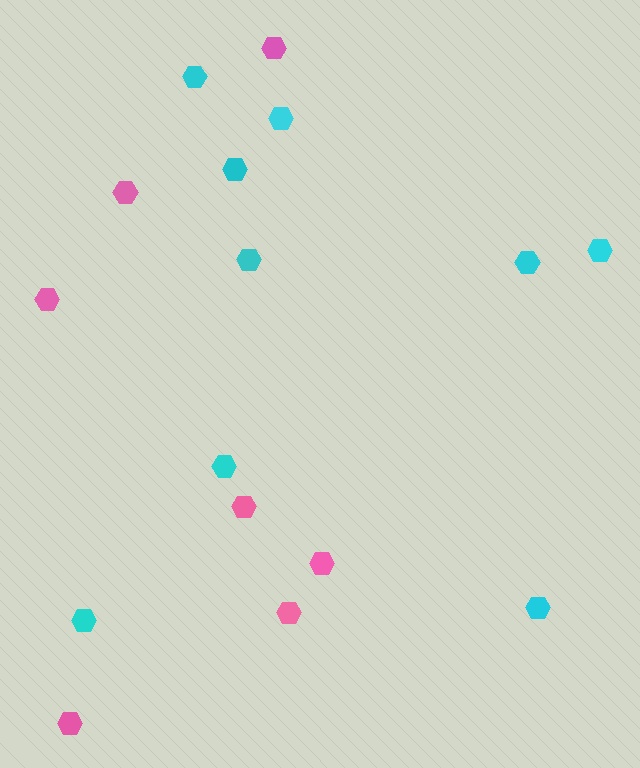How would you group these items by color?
There are 2 groups: one group of pink hexagons (7) and one group of cyan hexagons (9).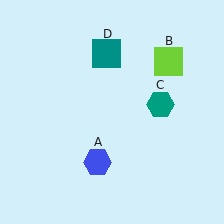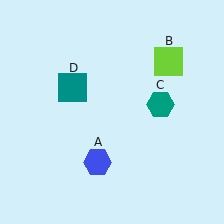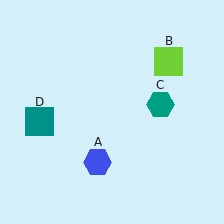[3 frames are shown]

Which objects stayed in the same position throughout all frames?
Blue hexagon (object A) and lime square (object B) and teal hexagon (object C) remained stationary.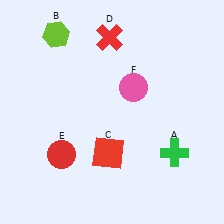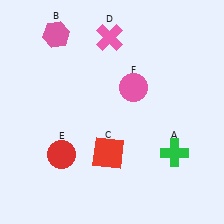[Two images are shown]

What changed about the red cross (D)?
In Image 1, D is red. In Image 2, it changed to pink.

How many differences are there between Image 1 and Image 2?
There are 2 differences between the two images.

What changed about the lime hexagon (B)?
In Image 1, B is lime. In Image 2, it changed to pink.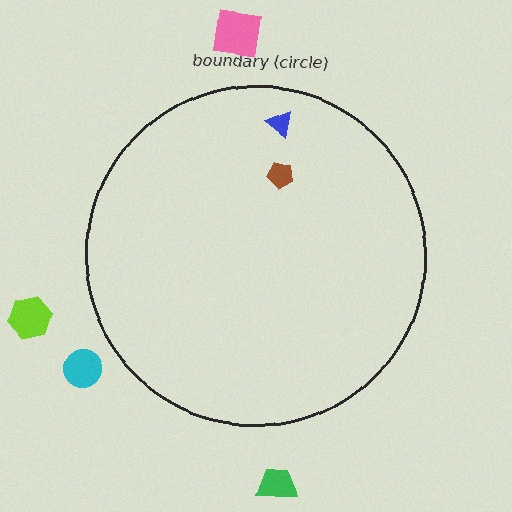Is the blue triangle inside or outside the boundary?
Inside.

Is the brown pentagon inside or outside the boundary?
Inside.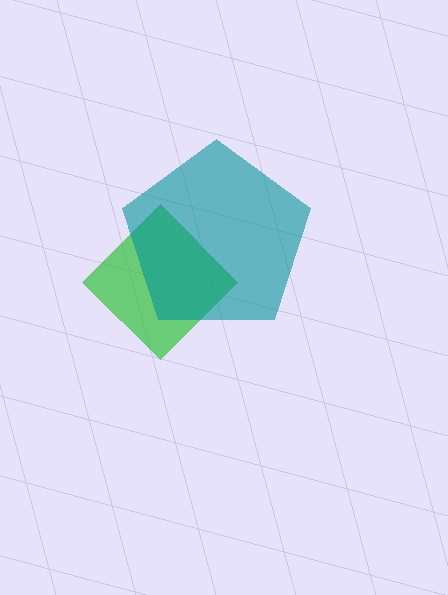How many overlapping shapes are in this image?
There are 2 overlapping shapes in the image.